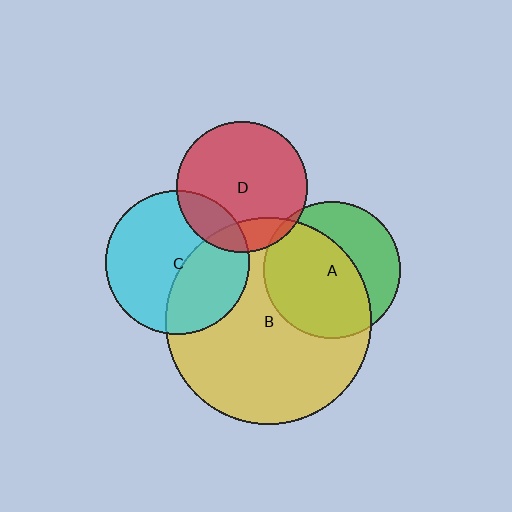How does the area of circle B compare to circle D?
Approximately 2.5 times.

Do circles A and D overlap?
Yes.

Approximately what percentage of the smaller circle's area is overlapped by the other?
Approximately 5%.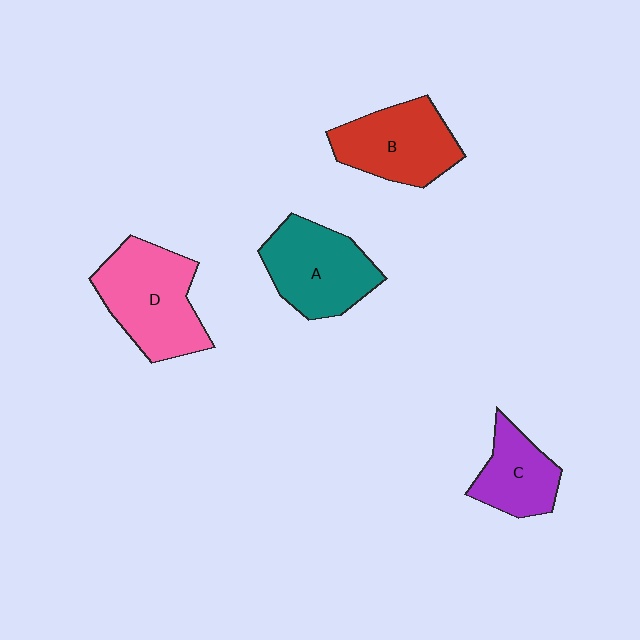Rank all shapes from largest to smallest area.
From largest to smallest: D (pink), A (teal), B (red), C (purple).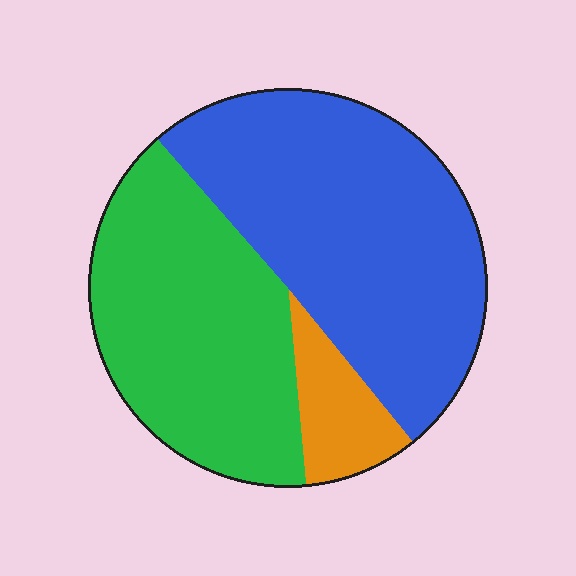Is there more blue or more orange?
Blue.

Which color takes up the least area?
Orange, at roughly 10%.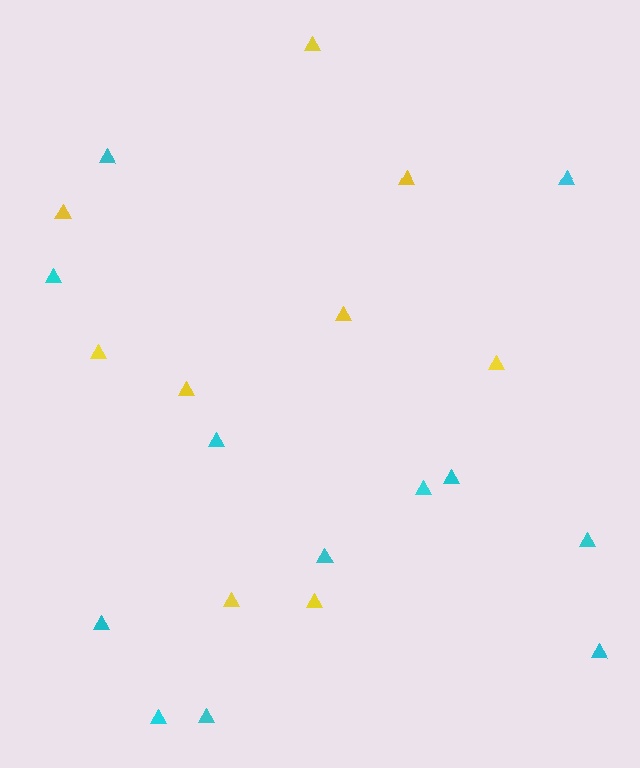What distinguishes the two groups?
There are 2 groups: one group of yellow triangles (9) and one group of cyan triangles (12).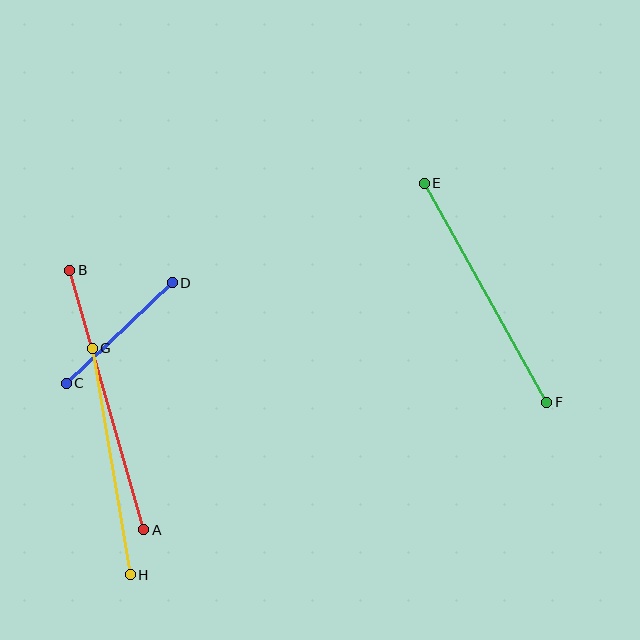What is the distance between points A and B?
The distance is approximately 270 pixels.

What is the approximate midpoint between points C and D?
The midpoint is at approximately (119, 333) pixels.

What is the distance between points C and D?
The distance is approximately 146 pixels.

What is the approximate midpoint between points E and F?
The midpoint is at approximately (485, 293) pixels.